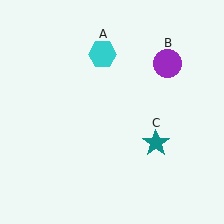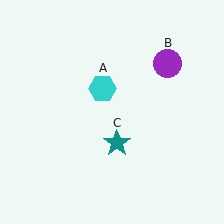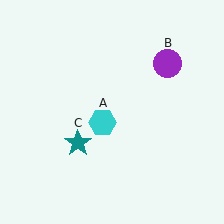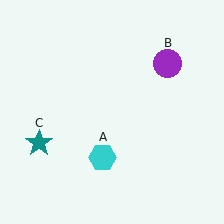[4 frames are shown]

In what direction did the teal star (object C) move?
The teal star (object C) moved left.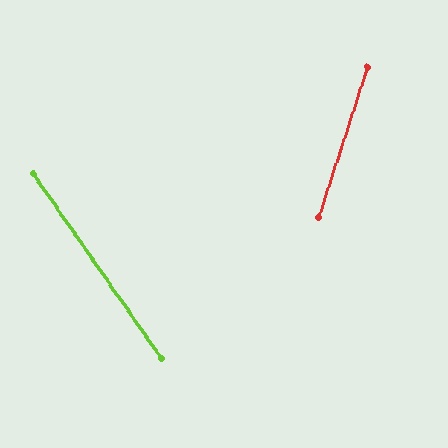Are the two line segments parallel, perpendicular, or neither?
Neither parallel nor perpendicular — they differ by about 53°.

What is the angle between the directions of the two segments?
Approximately 53 degrees.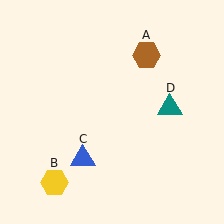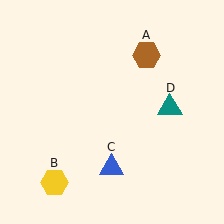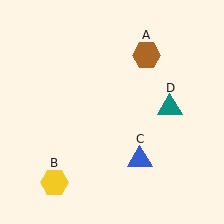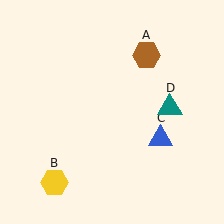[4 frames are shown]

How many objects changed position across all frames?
1 object changed position: blue triangle (object C).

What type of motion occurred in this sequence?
The blue triangle (object C) rotated counterclockwise around the center of the scene.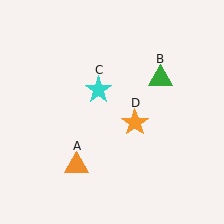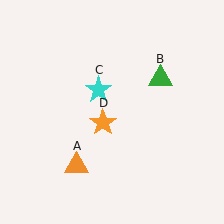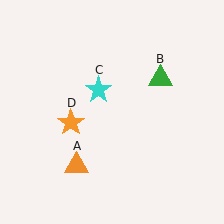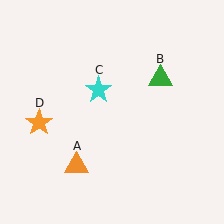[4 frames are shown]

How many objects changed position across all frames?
1 object changed position: orange star (object D).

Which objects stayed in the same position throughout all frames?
Orange triangle (object A) and green triangle (object B) and cyan star (object C) remained stationary.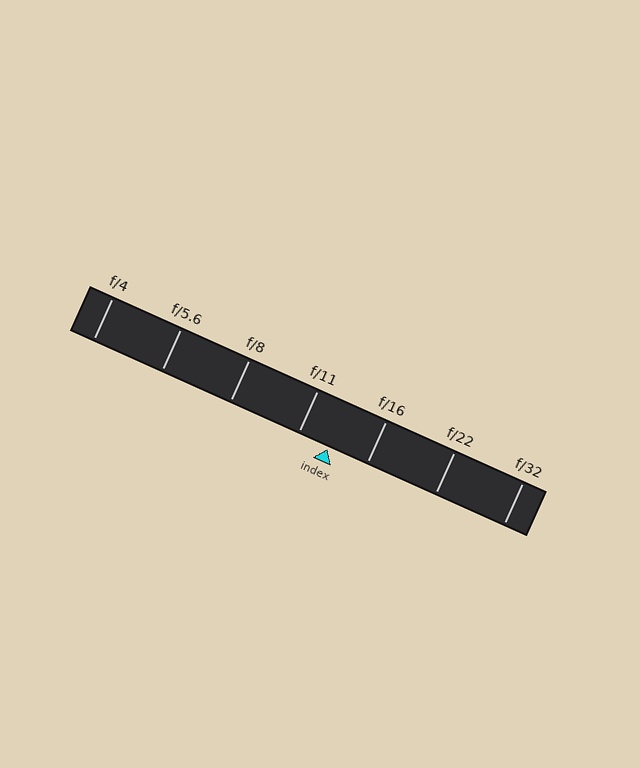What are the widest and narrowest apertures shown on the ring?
The widest aperture shown is f/4 and the narrowest is f/32.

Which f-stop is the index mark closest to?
The index mark is closest to f/11.